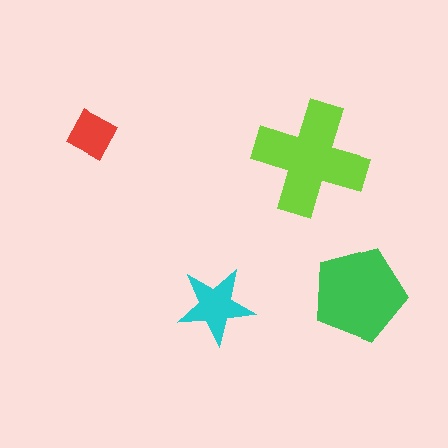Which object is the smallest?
The red diamond.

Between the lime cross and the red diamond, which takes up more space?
The lime cross.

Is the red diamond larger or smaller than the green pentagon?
Smaller.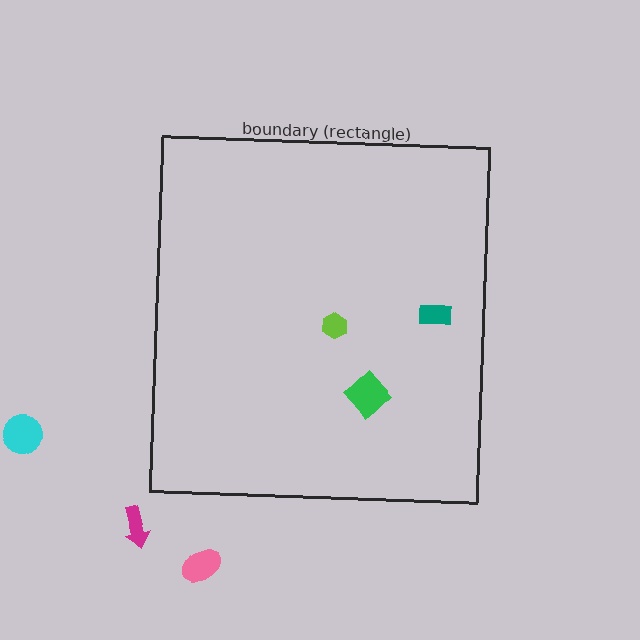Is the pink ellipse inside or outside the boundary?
Outside.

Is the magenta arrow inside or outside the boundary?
Outside.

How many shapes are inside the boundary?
3 inside, 3 outside.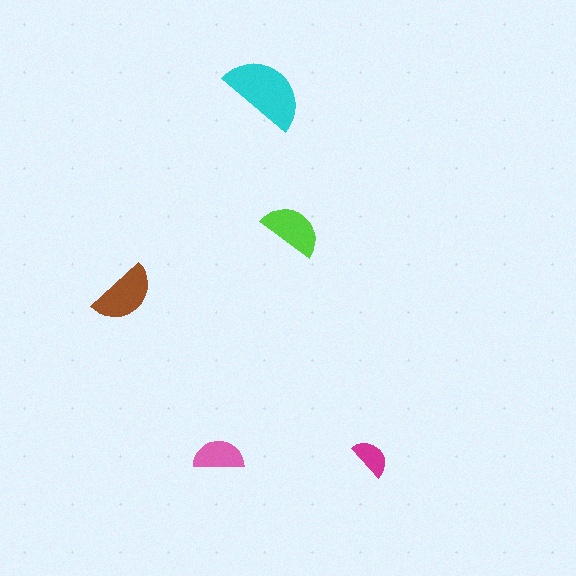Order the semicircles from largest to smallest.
the cyan one, the brown one, the lime one, the pink one, the magenta one.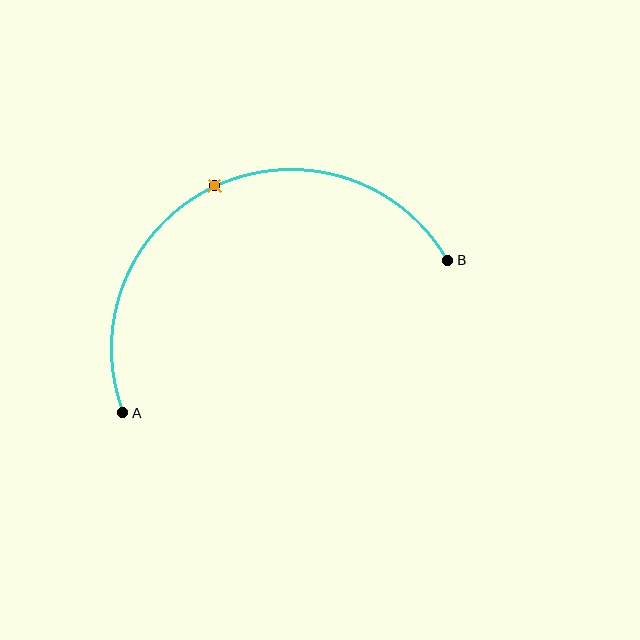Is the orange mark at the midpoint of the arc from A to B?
Yes. The orange mark lies on the arc at equal arc-length from both A and B — it is the arc midpoint.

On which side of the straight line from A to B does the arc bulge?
The arc bulges above the straight line connecting A and B.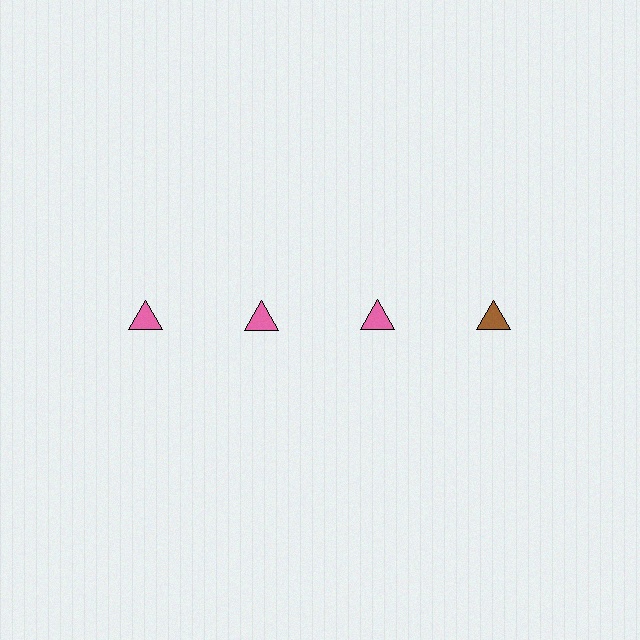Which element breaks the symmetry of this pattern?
The brown triangle in the top row, second from right column breaks the symmetry. All other shapes are pink triangles.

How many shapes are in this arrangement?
There are 4 shapes arranged in a grid pattern.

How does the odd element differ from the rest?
It has a different color: brown instead of pink.